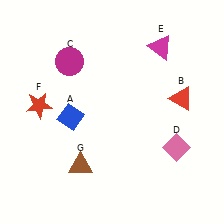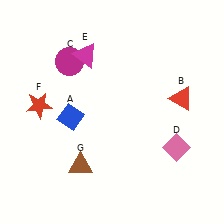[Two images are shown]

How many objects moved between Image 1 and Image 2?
1 object moved between the two images.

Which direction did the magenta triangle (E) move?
The magenta triangle (E) moved left.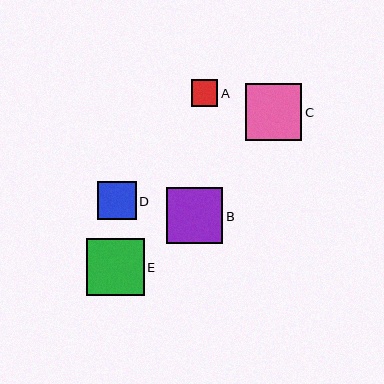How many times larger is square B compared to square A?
Square B is approximately 2.1 times the size of square A.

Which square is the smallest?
Square A is the smallest with a size of approximately 27 pixels.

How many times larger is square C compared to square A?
Square C is approximately 2.1 times the size of square A.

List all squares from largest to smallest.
From largest to smallest: E, C, B, D, A.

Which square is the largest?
Square E is the largest with a size of approximately 58 pixels.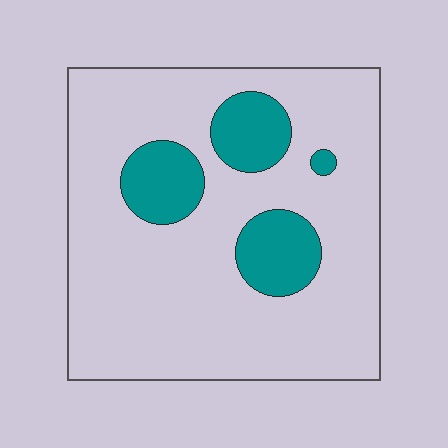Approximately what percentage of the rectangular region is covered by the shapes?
Approximately 20%.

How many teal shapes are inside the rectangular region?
4.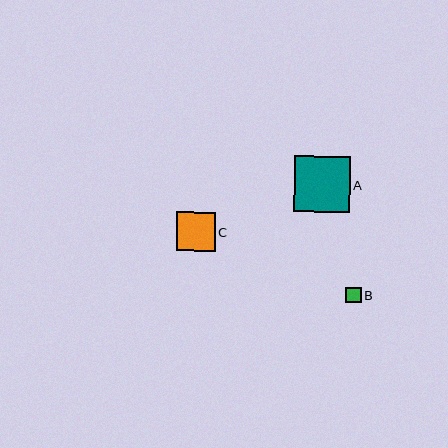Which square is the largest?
Square A is the largest with a size of approximately 55 pixels.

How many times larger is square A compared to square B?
Square A is approximately 3.6 times the size of square B.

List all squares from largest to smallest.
From largest to smallest: A, C, B.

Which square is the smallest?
Square B is the smallest with a size of approximately 15 pixels.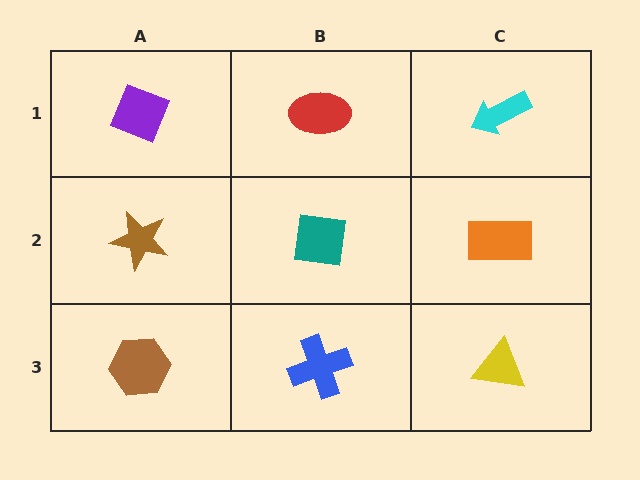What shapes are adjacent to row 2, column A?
A purple diamond (row 1, column A), a brown hexagon (row 3, column A), a teal square (row 2, column B).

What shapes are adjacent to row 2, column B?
A red ellipse (row 1, column B), a blue cross (row 3, column B), a brown star (row 2, column A), an orange rectangle (row 2, column C).